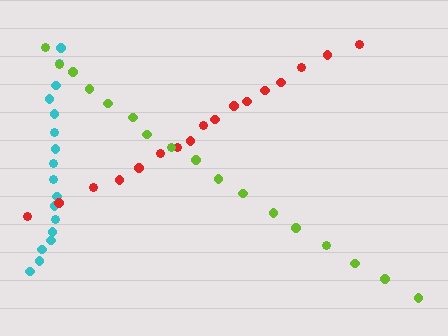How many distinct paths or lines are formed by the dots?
There are 3 distinct paths.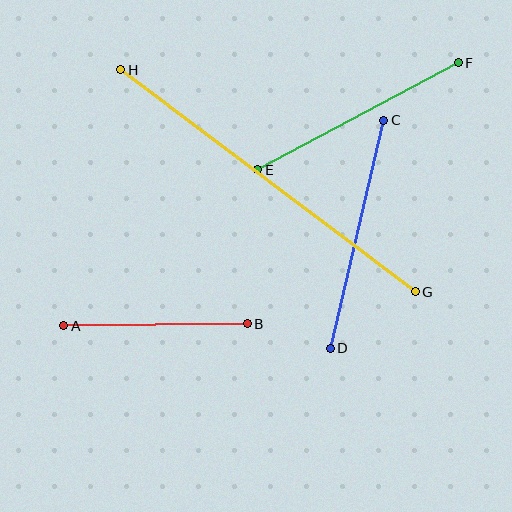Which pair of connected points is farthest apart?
Points G and H are farthest apart.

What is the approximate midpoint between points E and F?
The midpoint is at approximately (358, 116) pixels.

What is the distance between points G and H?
The distance is approximately 369 pixels.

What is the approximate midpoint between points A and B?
The midpoint is at approximately (155, 325) pixels.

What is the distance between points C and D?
The distance is approximately 234 pixels.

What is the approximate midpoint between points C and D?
The midpoint is at approximately (357, 235) pixels.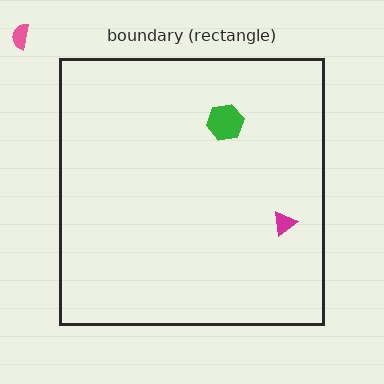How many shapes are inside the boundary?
2 inside, 1 outside.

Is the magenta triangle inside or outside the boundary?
Inside.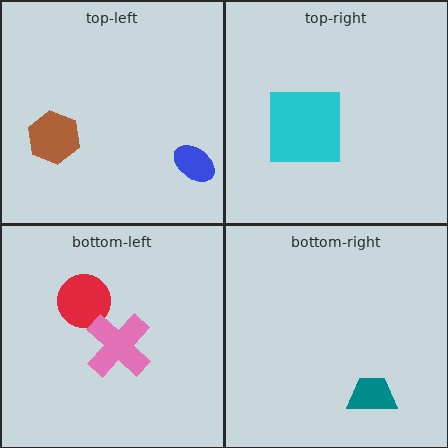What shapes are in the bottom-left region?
The red circle, the pink cross.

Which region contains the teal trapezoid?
The bottom-right region.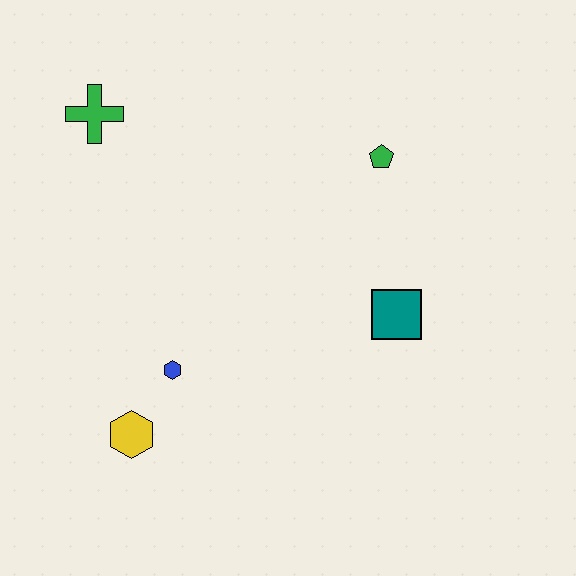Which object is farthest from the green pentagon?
The yellow hexagon is farthest from the green pentagon.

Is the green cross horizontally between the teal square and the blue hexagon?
No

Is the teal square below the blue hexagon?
No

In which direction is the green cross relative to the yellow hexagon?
The green cross is above the yellow hexagon.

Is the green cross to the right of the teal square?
No